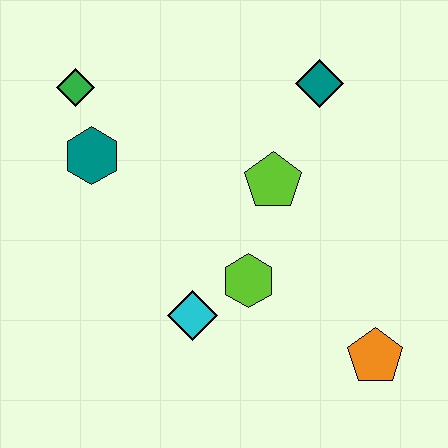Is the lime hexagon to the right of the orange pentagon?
No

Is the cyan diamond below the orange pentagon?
No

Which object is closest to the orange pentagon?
The lime hexagon is closest to the orange pentagon.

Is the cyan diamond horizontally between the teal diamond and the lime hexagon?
No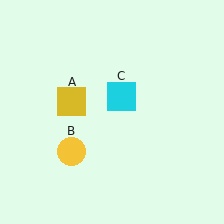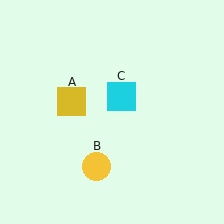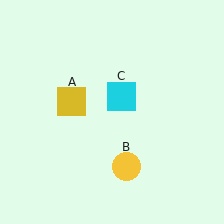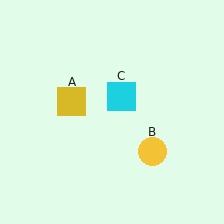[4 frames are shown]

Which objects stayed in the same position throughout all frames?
Yellow square (object A) and cyan square (object C) remained stationary.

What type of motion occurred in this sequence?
The yellow circle (object B) rotated counterclockwise around the center of the scene.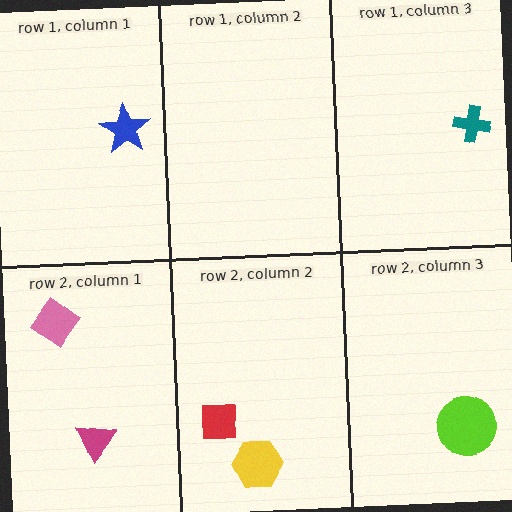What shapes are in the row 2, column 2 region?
The yellow hexagon, the red square.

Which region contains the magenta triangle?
The row 2, column 1 region.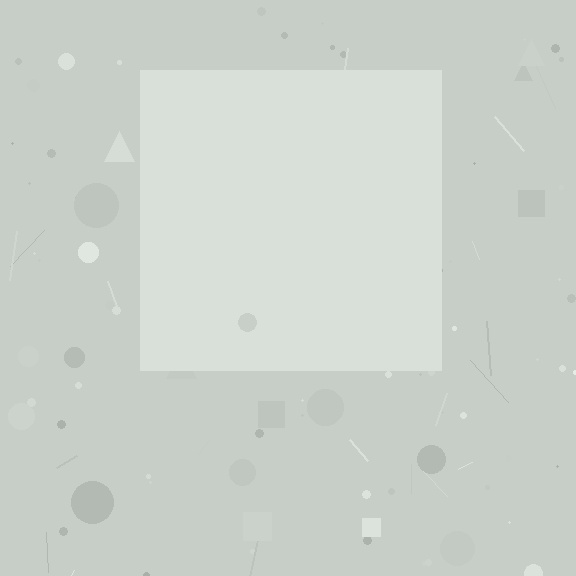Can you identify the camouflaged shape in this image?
The camouflaged shape is a square.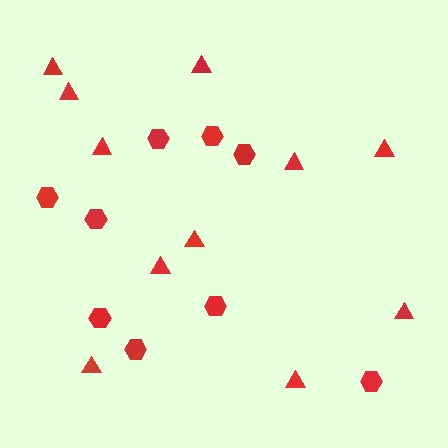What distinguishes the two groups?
There are 2 groups: one group of hexagons (9) and one group of triangles (11).